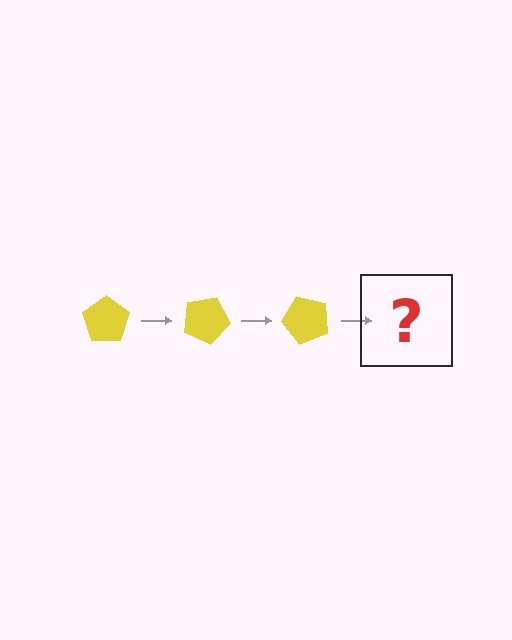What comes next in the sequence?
The next element should be a yellow pentagon rotated 75 degrees.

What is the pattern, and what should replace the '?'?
The pattern is that the pentagon rotates 25 degrees each step. The '?' should be a yellow pentagon rotated 75 degrees.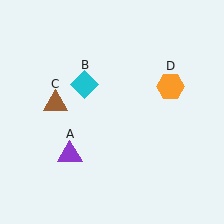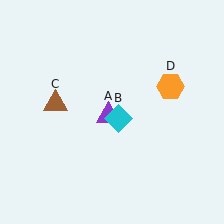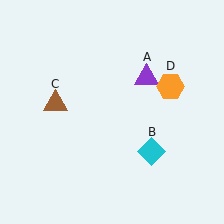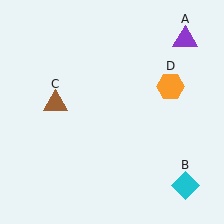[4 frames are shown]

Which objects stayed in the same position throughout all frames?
Brown triangle (object C) and orange hexagon (object D) remained stationary.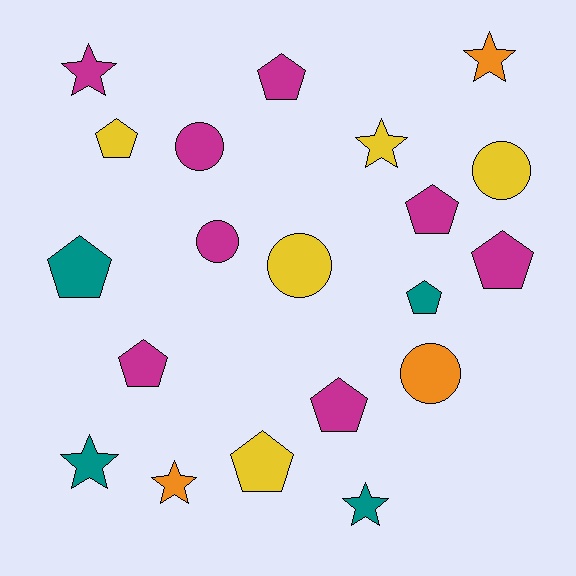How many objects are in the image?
There are 20 objects.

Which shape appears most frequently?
Pentagon, with 9 objects.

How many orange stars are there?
There are 2 orange stars.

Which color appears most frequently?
Magenta, with 8 objects.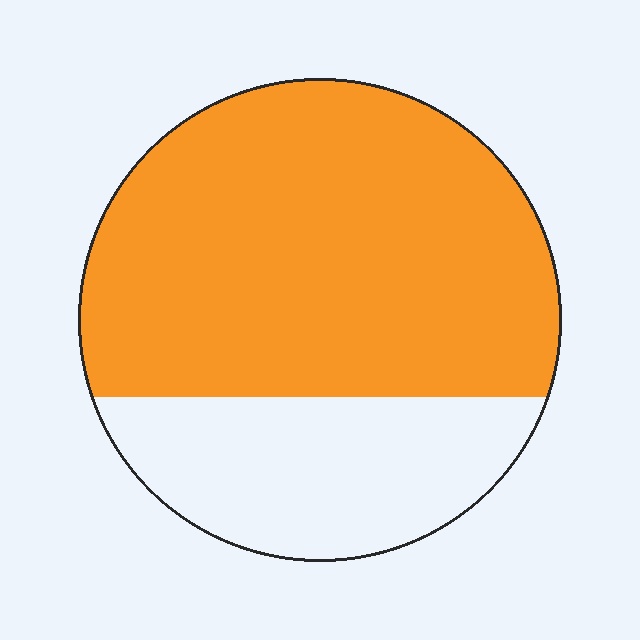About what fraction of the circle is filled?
About two thirds (2/3).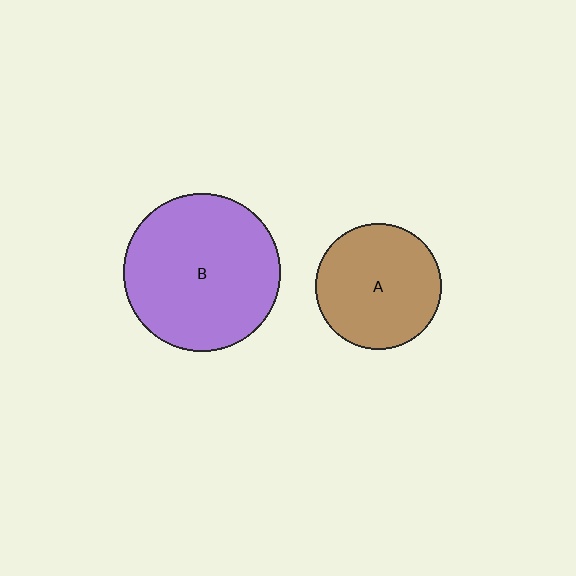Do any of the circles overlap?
No, none of the circles overlap.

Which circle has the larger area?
Circle B (purple).